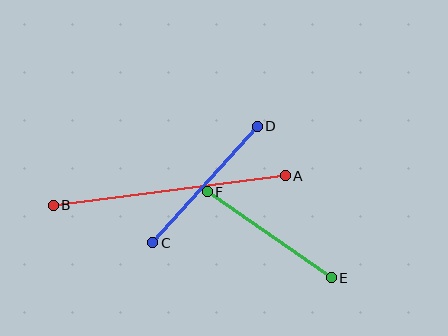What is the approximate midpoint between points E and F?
The midpoint is at approximately (269, 235) pixels.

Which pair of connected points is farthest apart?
Points A and B are farthest apart.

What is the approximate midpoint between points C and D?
The midpoint is at approximately (205, 185) pixels.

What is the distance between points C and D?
The distance is approximately 156 pixels.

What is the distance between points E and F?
The distance is approximately 151 pixels.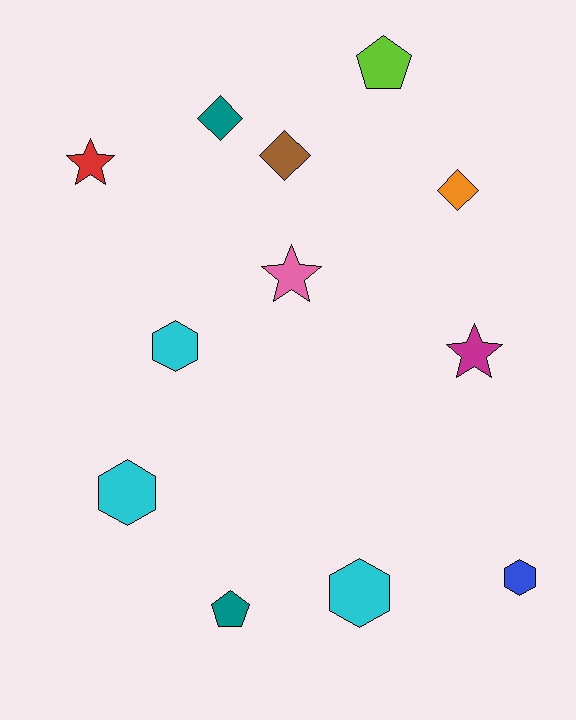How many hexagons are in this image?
There are 4 hexagons.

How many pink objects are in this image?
There is 1 pink object.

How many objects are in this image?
There are 12 objects.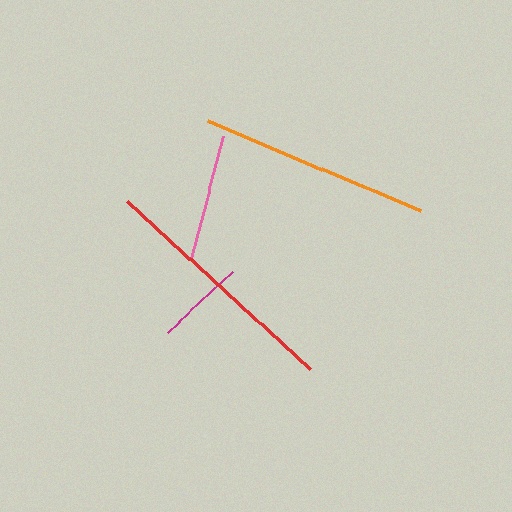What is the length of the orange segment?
The orange segment is approximately 230 pixels long.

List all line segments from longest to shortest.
From longest to shortest: red, orange, pink, magenta.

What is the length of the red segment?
The red segment is approximately 248 pixels long.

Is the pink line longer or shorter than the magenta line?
The pink line is longer than the magenta line.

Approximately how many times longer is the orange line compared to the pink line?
The orange line is approximately 1.8 times the length of the pink line.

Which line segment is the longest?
The red line is the longest at approximately 248 pixels.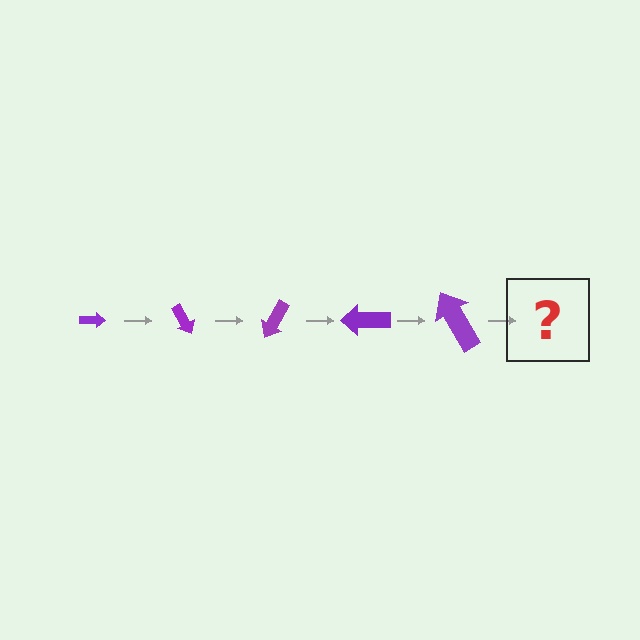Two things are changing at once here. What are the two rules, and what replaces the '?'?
The two rules are that the arrow grows larger each step and it rotates 60 degrees each step. The '?' should be an arrow, larger than the previous one and rotated 300 degrees from the start.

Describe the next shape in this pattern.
It should be an arrow, larger than the previous one and rotated 300 degrees from the start.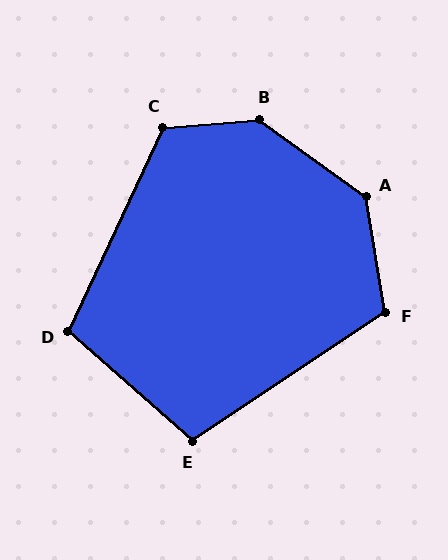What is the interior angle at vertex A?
Approximately 135 degrees (obtuse).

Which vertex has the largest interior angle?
B, at approximately 139 degrees.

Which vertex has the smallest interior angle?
E, at approximately 105 degrees.